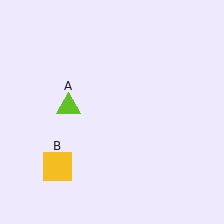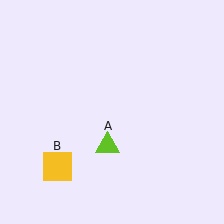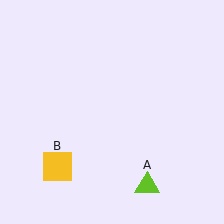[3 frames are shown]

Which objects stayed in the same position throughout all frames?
Yellow square (object B) remained stationary.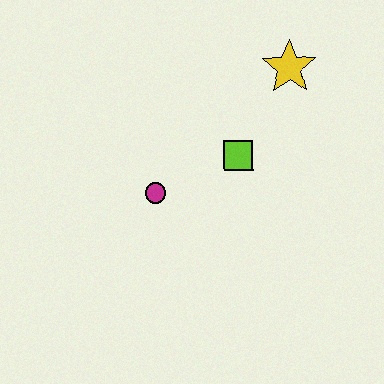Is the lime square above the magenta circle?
Yes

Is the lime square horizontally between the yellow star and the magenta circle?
Yes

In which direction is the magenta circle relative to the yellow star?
The magenta circle is to the left of the yellow star.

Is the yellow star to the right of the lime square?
Yes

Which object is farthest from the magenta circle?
The yellow star is farthest from the magenta circle.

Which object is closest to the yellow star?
The lime square is closest to the yellow star.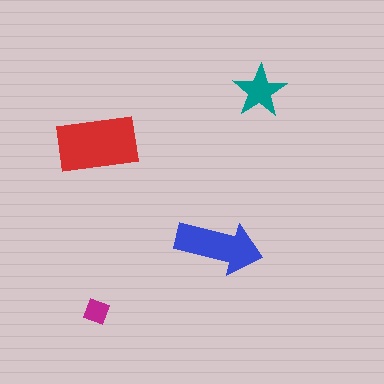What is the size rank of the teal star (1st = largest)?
3rd.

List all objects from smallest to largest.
The magenta diamond, the teal star, the blue arrow, the red rectangle.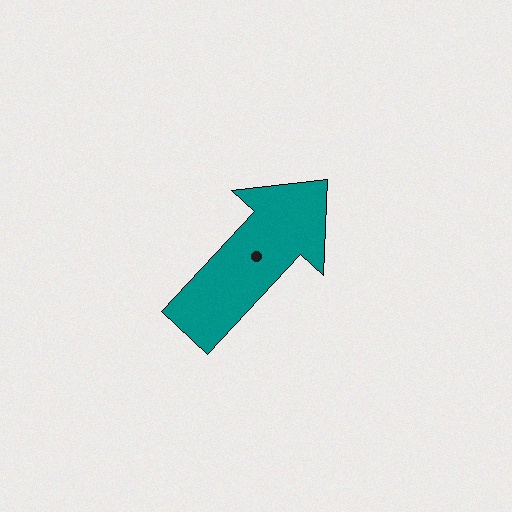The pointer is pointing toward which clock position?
Roughly 1 o'clock.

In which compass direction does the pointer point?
Northeast.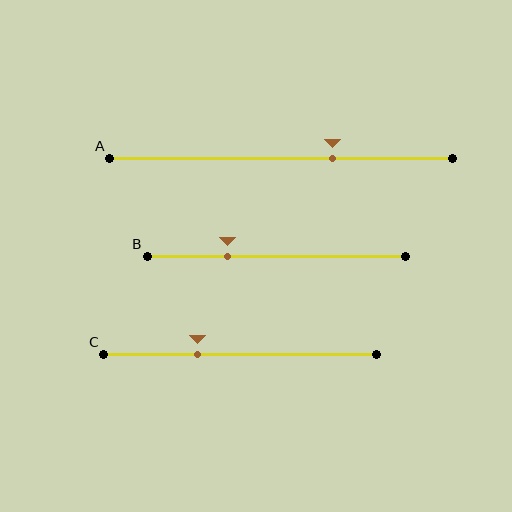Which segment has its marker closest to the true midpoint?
Segment A has its marker closest to the true midpoint.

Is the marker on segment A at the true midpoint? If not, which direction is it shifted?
No, the marker on segment A is shifted to the right by about 15% of the segment length.